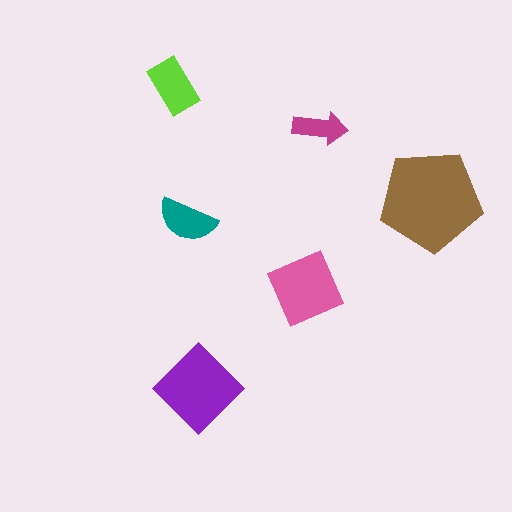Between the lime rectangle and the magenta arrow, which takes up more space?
The lime rectangle.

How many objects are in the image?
There are 6 objects in the image.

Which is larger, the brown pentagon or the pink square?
The brown pentagon.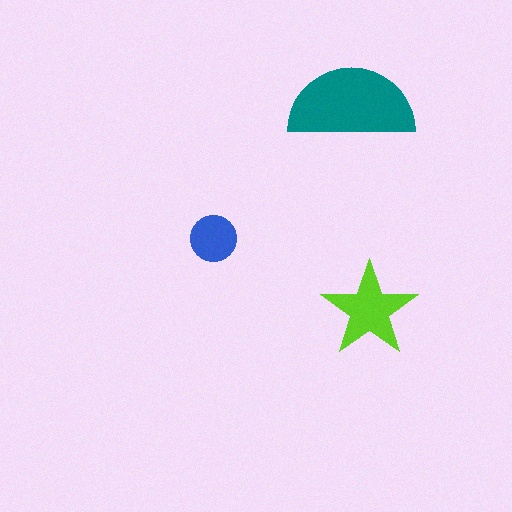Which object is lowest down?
The lime star is bottommost.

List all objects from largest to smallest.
The teal semicircle, the lime star, the blue circle.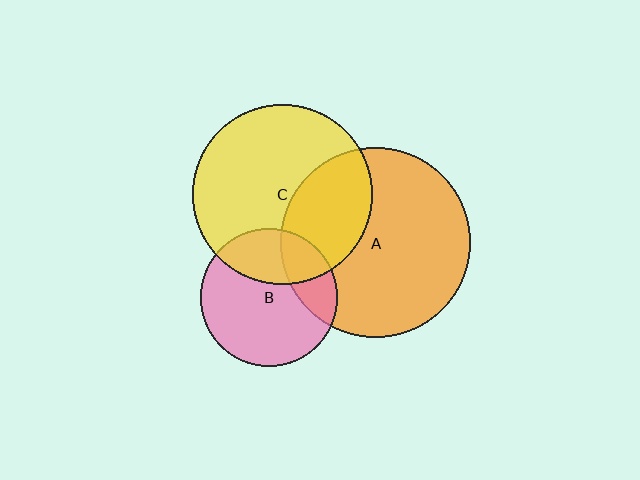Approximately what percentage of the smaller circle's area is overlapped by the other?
Approximately 35%.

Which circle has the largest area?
Circle A (orange).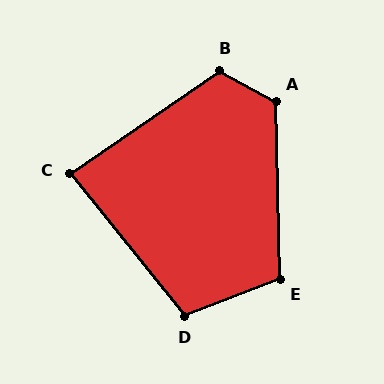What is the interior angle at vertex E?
Approximately 110 degrees (obtuse).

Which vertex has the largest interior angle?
A, at approximately 119 degrees.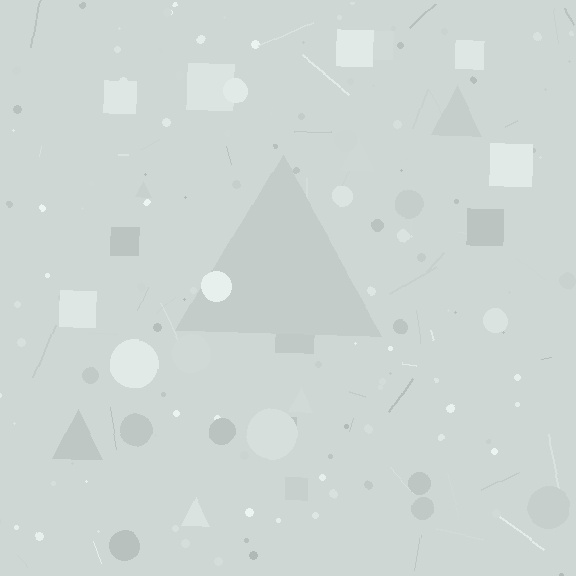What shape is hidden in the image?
A triangle is hidden in the image.